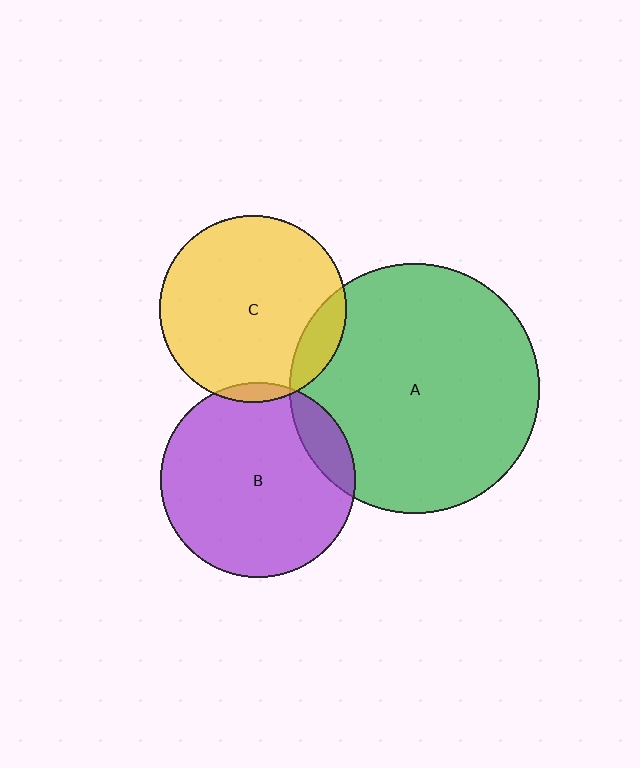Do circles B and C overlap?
Yes.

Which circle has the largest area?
Circle A (green).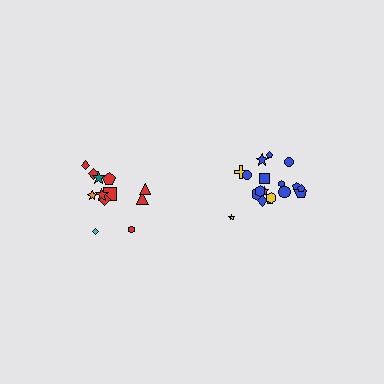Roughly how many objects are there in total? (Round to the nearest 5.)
Roughly 30 objects in total.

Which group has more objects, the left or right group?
The right group.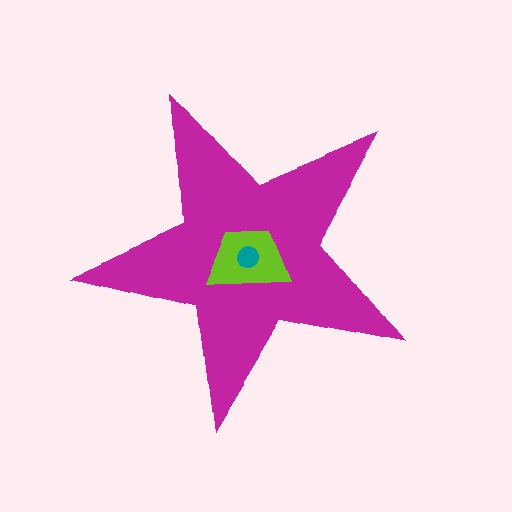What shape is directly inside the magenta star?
The lime trapezoid.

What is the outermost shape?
The magenta star.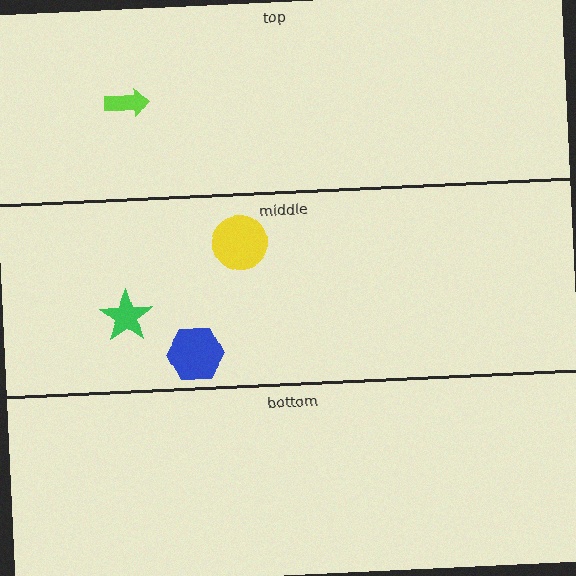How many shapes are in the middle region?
3.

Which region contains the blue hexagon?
The middle region.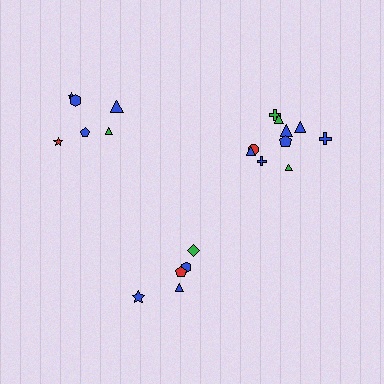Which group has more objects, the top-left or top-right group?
The top-right group.